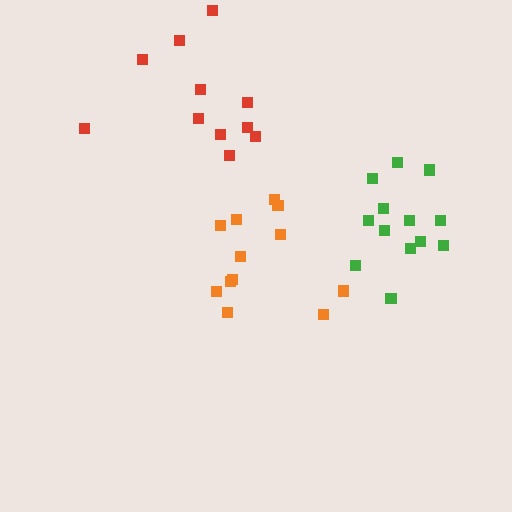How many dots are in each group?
Group 1: 12 dots, Group 2: 11 dots, Group 3: 13 dots (36 total).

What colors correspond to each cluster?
The clusters are colored: orange, red, green.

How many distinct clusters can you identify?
There are 3 distinct clusters.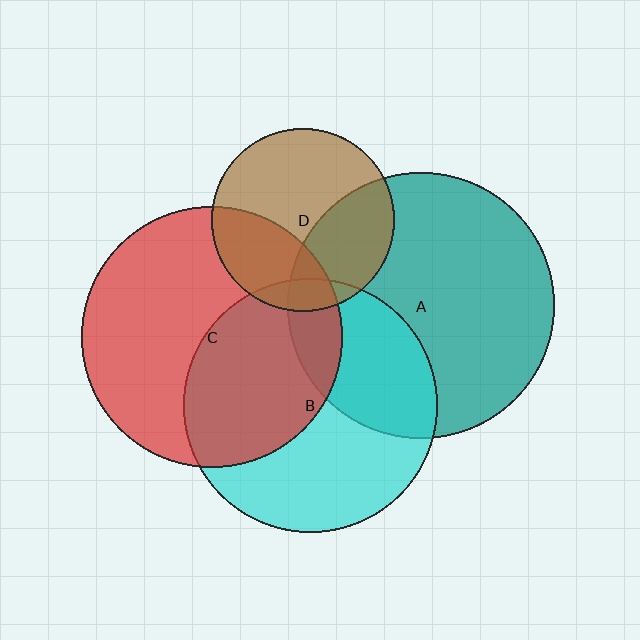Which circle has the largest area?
Circle A (teal).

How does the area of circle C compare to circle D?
Approximately 2.0 times.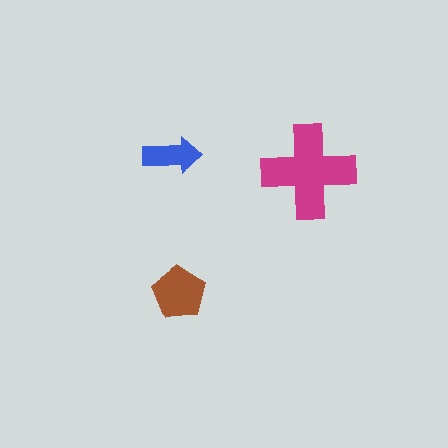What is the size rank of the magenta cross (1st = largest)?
1st.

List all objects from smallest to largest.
The blue arrow, the brown pentagon, the magenta cross.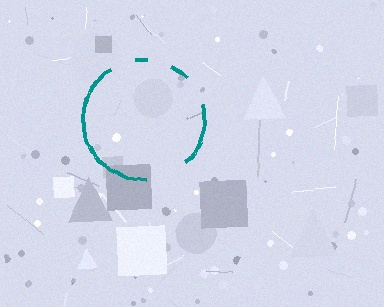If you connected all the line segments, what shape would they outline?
They would outline a circle.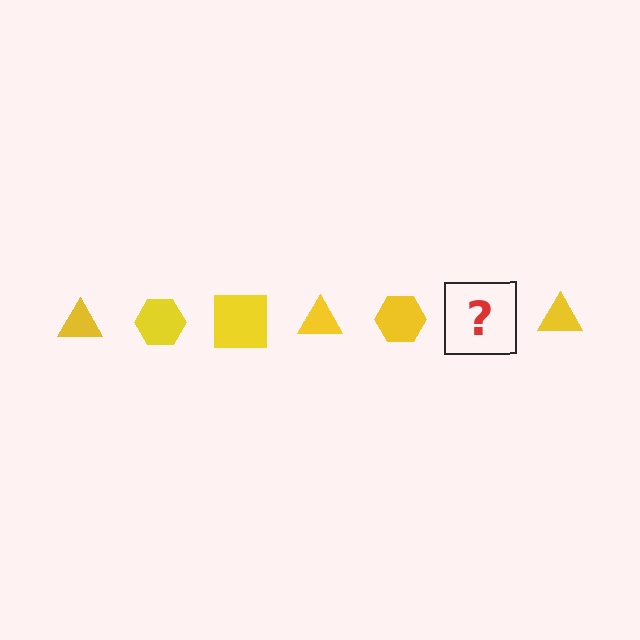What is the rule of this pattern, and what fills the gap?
The rule is that the pattern cycles through triangle, hexagon, square shapes in yellow. The gap should be filled with a yellow square.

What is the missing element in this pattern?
The missing element is a yellow square.